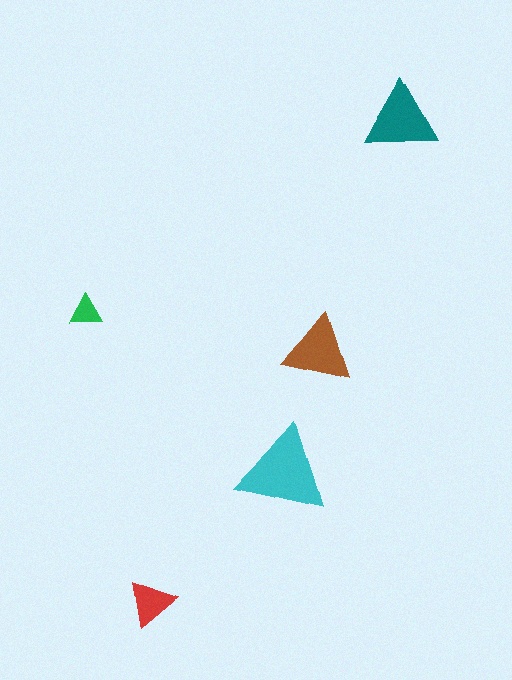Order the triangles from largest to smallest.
the cyan one, the teal one, the brown one, the red one, the green one.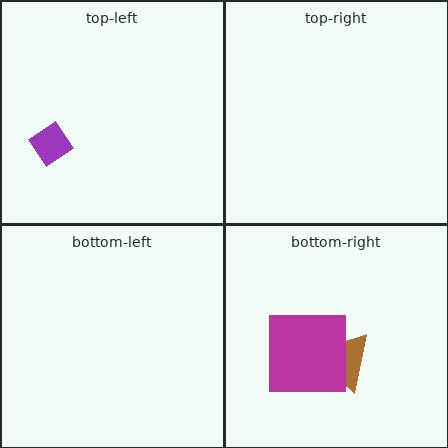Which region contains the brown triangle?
The bottom-right region.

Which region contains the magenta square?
The bottom-right region.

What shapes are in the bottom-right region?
The brown triangle, the magenta square.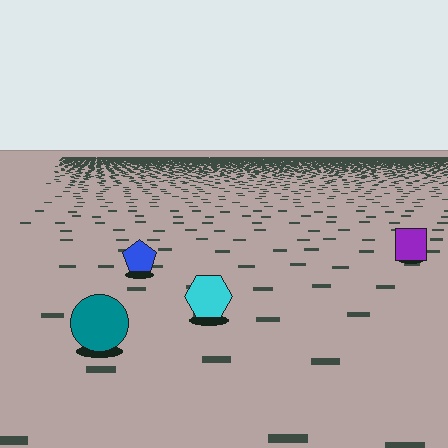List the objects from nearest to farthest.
From nearest to farthest: the teal circle, the cyan hexagon, the blue pentagon, the purple square.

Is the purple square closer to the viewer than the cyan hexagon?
No. The cyan hexagon is closer — you can tell from the texture gradient: the ground texture is coarser near it.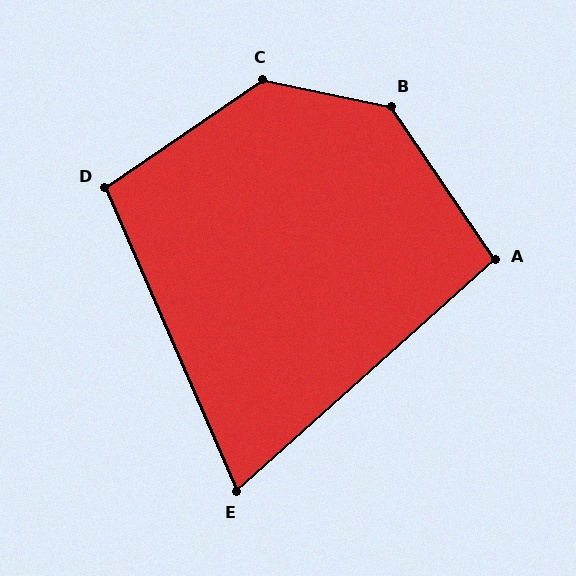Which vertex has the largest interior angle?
B, at approximately 135 degrees.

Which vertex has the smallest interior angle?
E, at approximately 72 degrees.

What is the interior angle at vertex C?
Approximately 134 degrees (obtuse).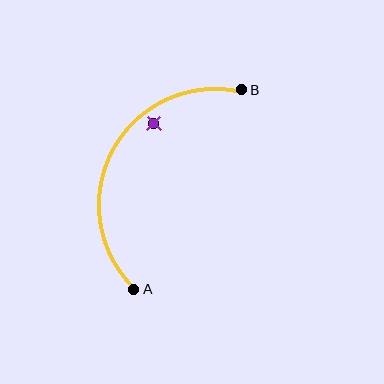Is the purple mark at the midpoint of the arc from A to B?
No — the purple mark does not lie on the arc at all. It sits slightly inside the curve.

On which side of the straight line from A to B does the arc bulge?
The arc bulges to the left of the straight line connecting A and B.